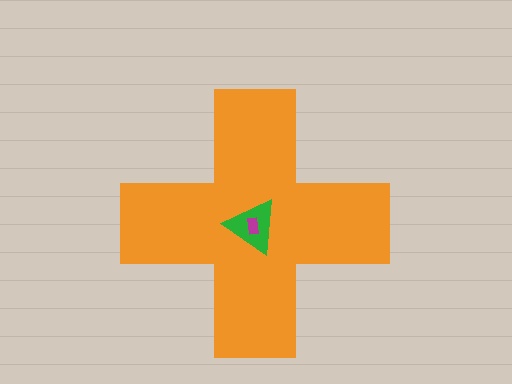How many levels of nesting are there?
3.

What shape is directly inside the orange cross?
The green triangle.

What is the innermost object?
The magenta rectangle.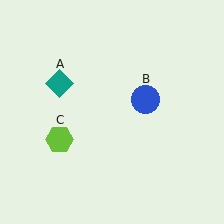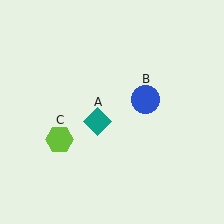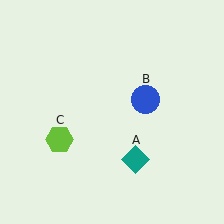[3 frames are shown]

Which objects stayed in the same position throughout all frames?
Blue circle (object B) and lime hexagon (object C) remained stationary.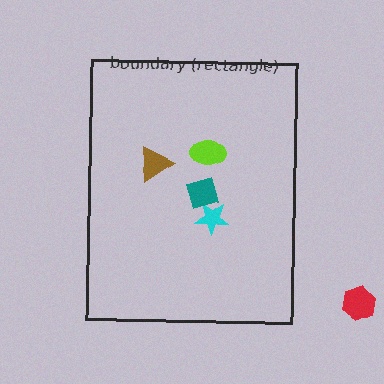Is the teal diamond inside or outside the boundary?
Inside.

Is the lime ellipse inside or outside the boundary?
Inside.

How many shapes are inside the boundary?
4 inside, 1 outside.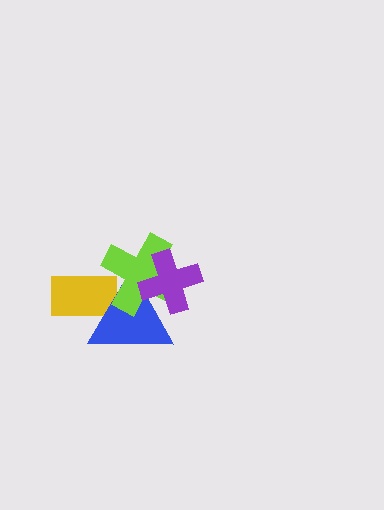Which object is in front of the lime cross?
The purple cross is in front of the lime cross.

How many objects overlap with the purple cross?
2 objects overlap with the purple cross.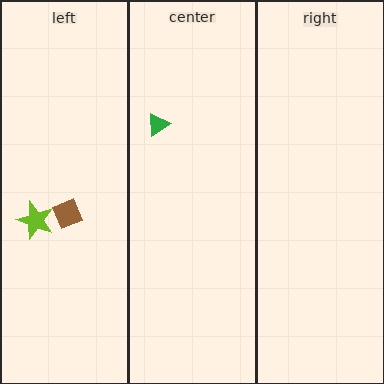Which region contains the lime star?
The left region.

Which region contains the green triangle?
The center region.